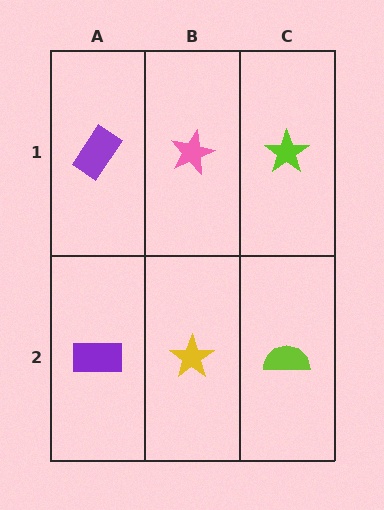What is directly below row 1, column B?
A yellow star.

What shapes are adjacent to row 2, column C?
A lime star (row 1, column C), a yellow star (row 2, column B).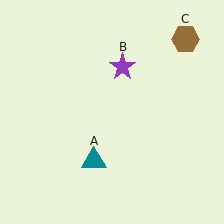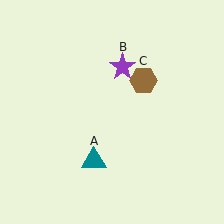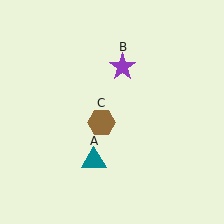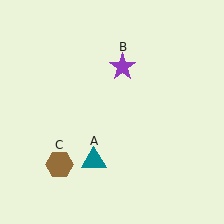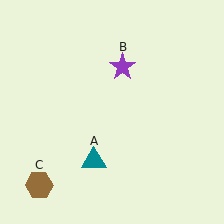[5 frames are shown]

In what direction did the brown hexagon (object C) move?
The brown hexagon (object C) moved down and to the left.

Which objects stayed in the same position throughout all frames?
Teal triangle (object A) and purple star (object B) remained stationary.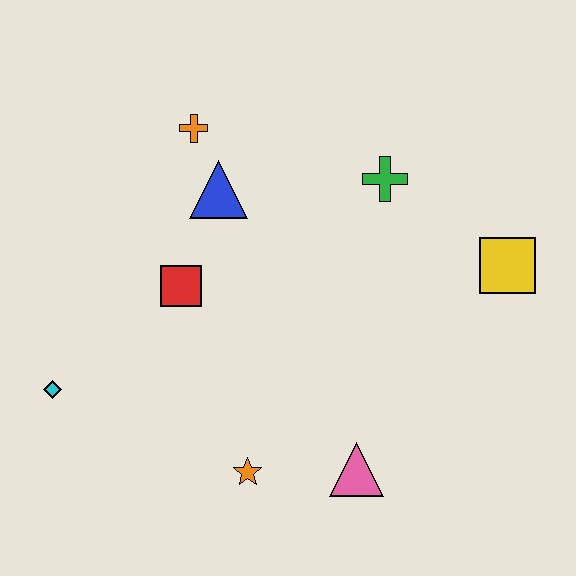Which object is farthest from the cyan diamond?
The yellow square is farthest from the cyan diamond.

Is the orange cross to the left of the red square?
No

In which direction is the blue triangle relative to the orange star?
The blue triangle is above the orange star.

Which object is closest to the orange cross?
The blue triangle is closest to the orange cross.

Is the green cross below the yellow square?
No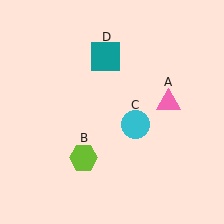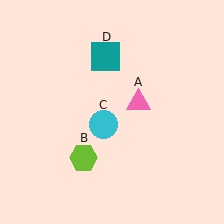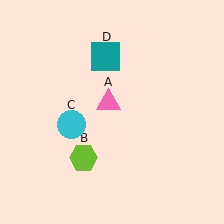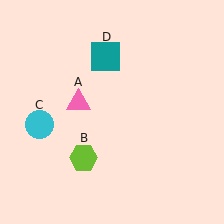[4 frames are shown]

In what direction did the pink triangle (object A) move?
The pink triangle (object A) moved left.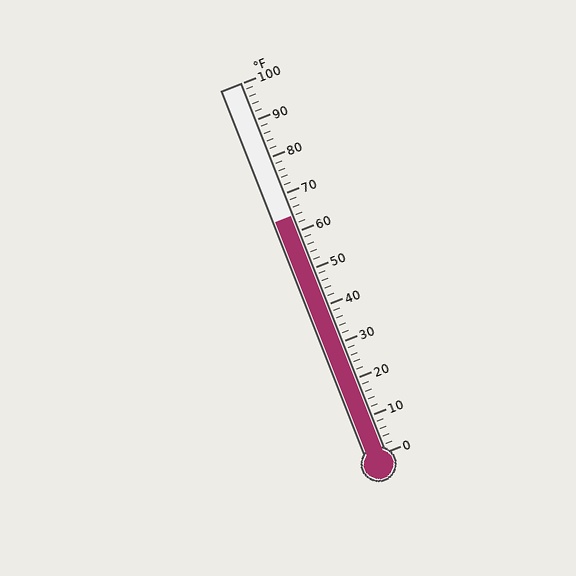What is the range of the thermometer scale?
The thermometer scale ranges from 0°F to 100°F.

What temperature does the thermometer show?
The thermometer shows approximately 64°F.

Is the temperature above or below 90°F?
The temperature is below 90°F.